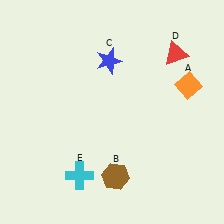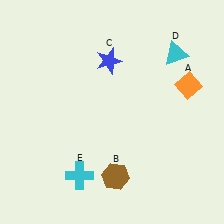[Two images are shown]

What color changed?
The triangle (D) changed from red in Image 1 to cyan in Image 2.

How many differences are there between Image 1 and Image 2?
There is 1 difference between the two images.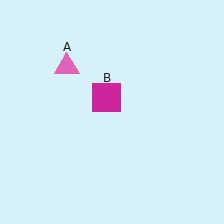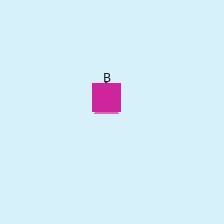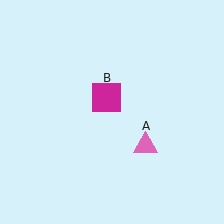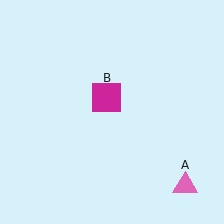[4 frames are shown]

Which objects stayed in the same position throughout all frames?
Magenta square (object B) remained stationary.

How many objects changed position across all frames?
1 object changed position: pink triangle (object A).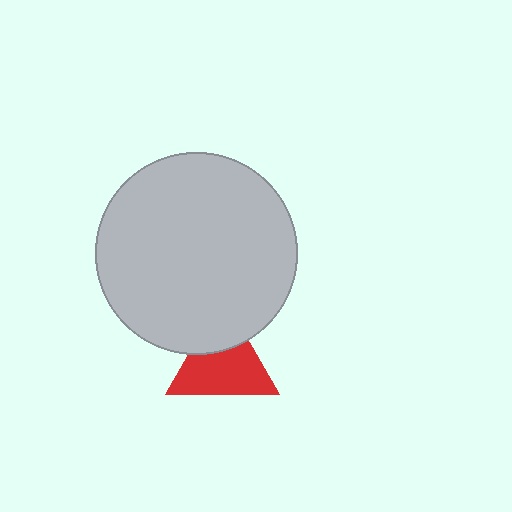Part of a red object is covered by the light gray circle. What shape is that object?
It is a triangle.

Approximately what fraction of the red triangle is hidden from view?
Roughly 31% of the red triangle is hidden behind the light gray circle.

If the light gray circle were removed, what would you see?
You would see the complete red triangle.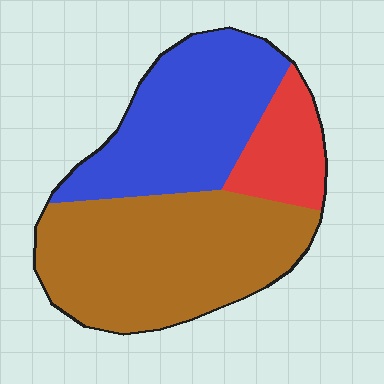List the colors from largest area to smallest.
From largest to smallest: brown, blue, red.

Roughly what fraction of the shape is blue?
Blue covers roughly 35% of the shape.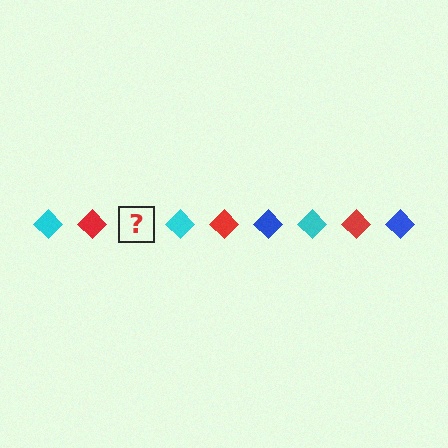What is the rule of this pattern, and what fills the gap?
The rule is that the pattern cycles through cyan, red, blue diamonds. The gap should be filled with a blue diamond.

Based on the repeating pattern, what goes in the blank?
The blank should be a blue diamond.